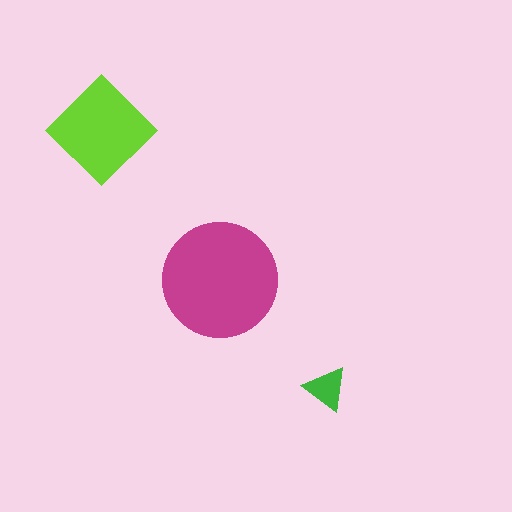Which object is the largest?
The magenta circle.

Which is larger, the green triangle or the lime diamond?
The lime diamond.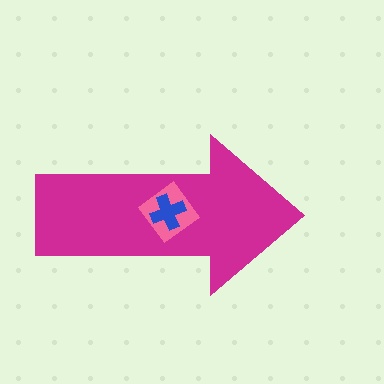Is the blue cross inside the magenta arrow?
Yes.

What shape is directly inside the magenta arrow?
The pink diamond.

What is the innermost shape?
The blue cross.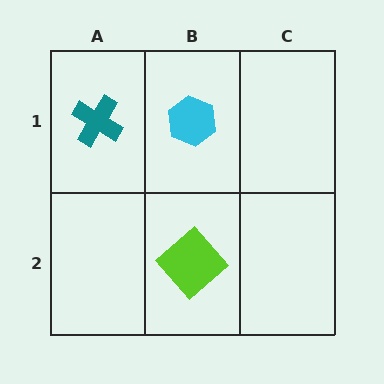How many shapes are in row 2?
1 shape.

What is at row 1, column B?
A cyan hexagon.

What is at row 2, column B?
A lime diamond.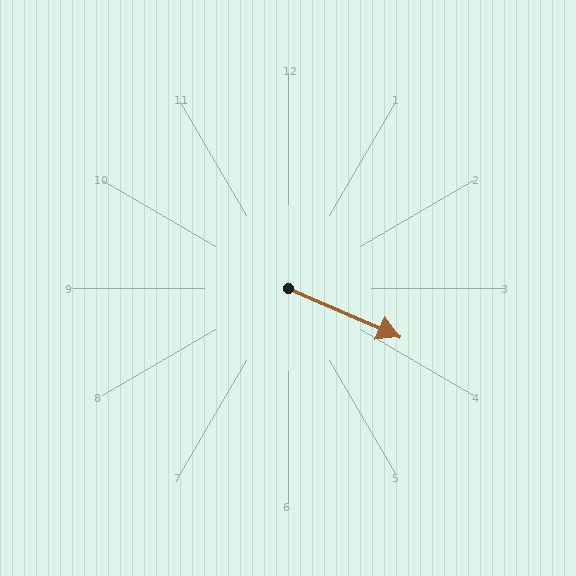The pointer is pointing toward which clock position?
Roughly 4 o'clock.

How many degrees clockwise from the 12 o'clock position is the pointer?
Approximately 114 degrees.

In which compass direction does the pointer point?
Southeast.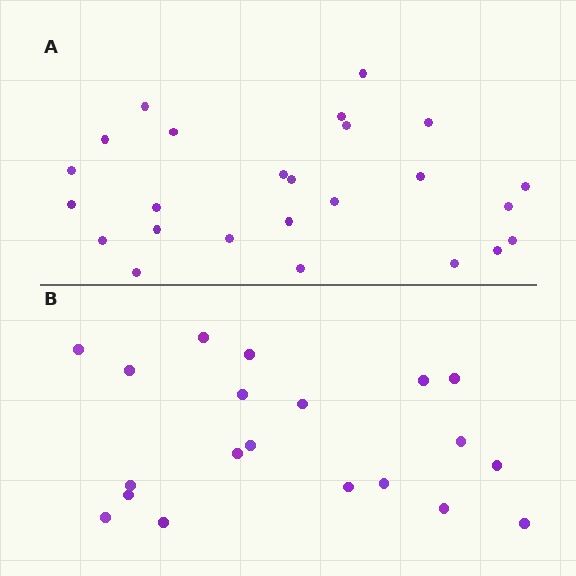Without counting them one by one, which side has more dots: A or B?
Region A (the top region) has more dots.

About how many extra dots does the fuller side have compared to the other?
Region A has about 5 more dots than region B.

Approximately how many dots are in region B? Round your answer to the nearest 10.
About 20 dots.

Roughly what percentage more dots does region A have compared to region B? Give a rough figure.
About 25% more.